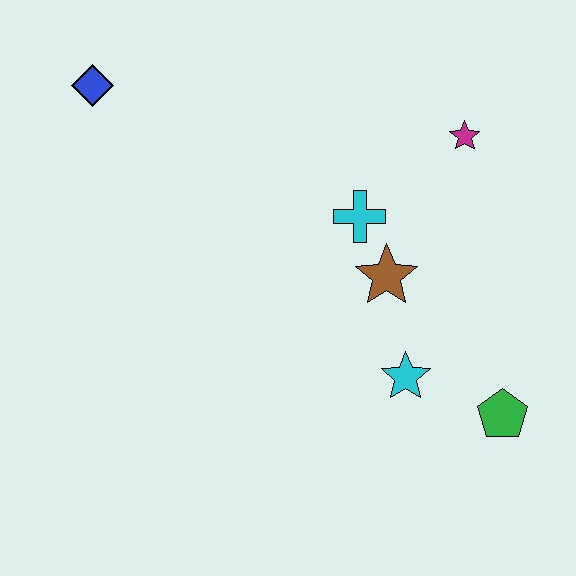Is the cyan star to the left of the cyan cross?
No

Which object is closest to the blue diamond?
The cyan cross is closest to the blue diamond.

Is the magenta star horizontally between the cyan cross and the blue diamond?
No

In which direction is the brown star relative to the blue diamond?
The brown star is to the right of the blue diamond.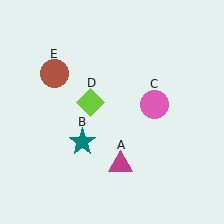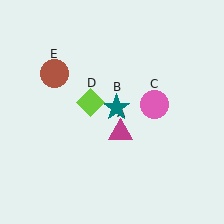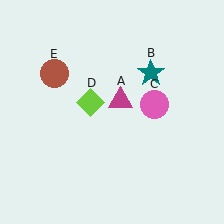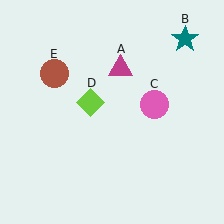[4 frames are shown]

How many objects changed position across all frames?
2 objects changed position: magenta triangle (object A), teal star (object B).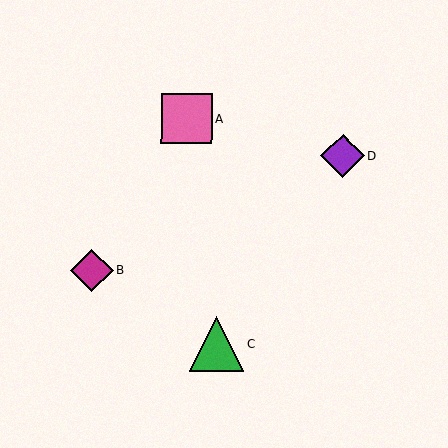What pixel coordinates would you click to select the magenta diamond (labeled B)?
Click at (91, 271) to select the magenta diamond B.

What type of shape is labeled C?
Shape C is a green triangle.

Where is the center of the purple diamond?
The center of the purple diamond is at (343, 156).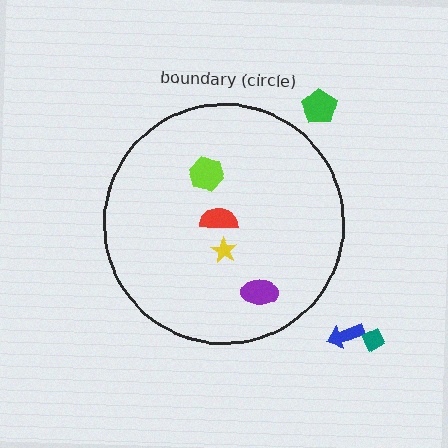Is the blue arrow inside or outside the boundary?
Outside.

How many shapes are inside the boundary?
4 inside, 3 outside.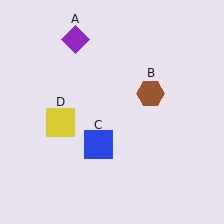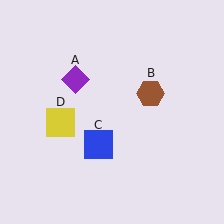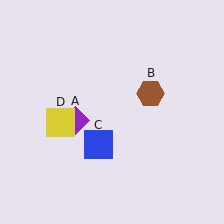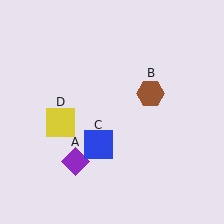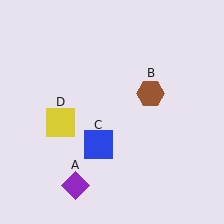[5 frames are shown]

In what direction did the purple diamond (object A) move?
The purple diamond (object A) moved down.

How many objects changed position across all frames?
1 object changed position: purple diamond (object A).